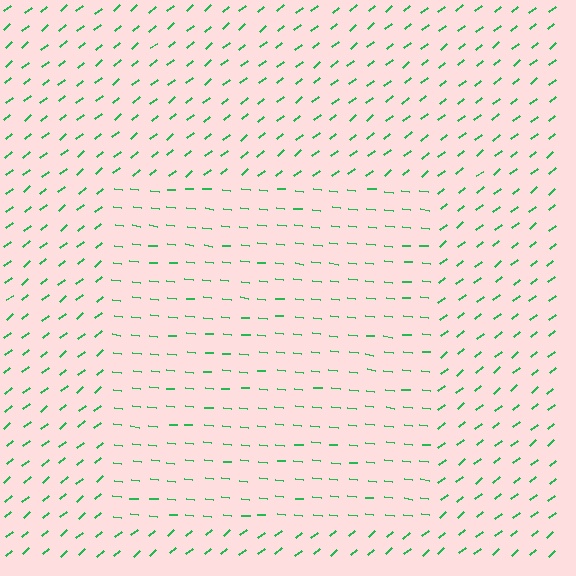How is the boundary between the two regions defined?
The boundary is defined purely by a change in line orientation (approximately 45 degrees difference). All lines are the same color and thickness.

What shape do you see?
I see a rectangle.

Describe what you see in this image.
The image is filled with small green line segments. A rectangle region in the image has lines oriented differently from the surrounding lines, creating a visible texture boundary.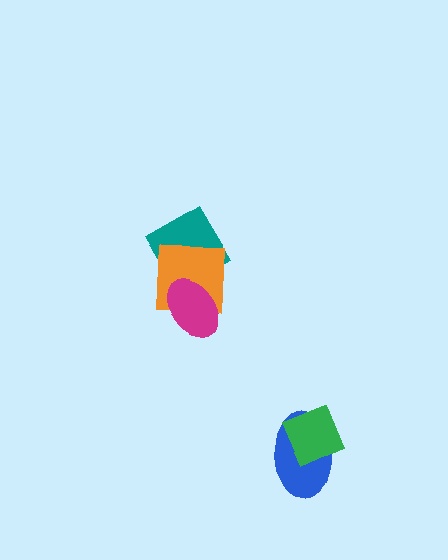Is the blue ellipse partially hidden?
Yes, it is partially covered by another shape.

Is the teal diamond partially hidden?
Yes, it is partially covered by another shape.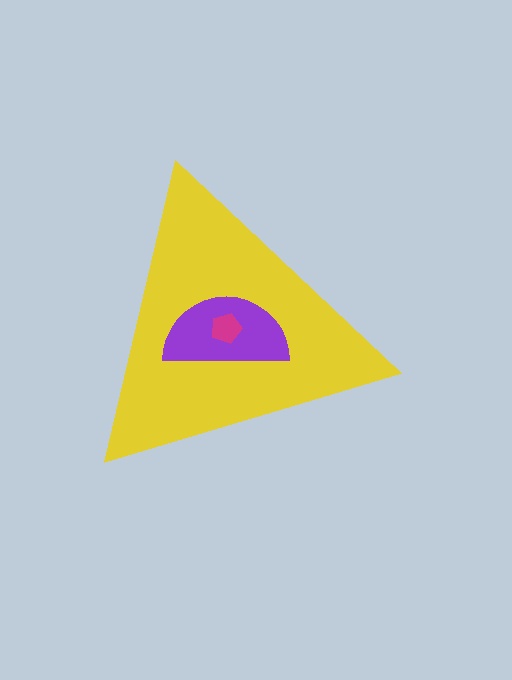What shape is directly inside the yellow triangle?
The purple semicircle.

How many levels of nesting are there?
3.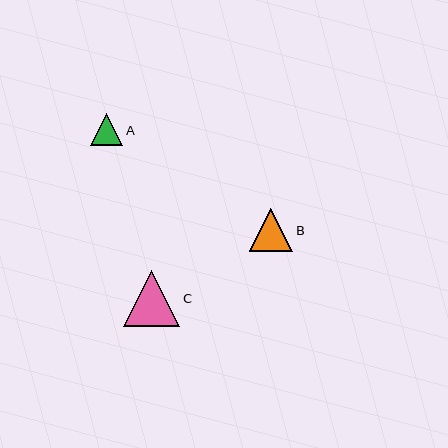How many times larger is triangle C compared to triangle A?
Triangle C is approximately 1.8 times the size of triangle A.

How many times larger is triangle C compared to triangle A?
Triangle C is approximately 1.8 times the size of triangle A.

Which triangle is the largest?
Triangle C is the largest with a size of approximately 56 pixels.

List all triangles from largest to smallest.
From largest to smallest: C, B, A.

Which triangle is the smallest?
Triangle A is the smallest with a size of approximately 32 pixels.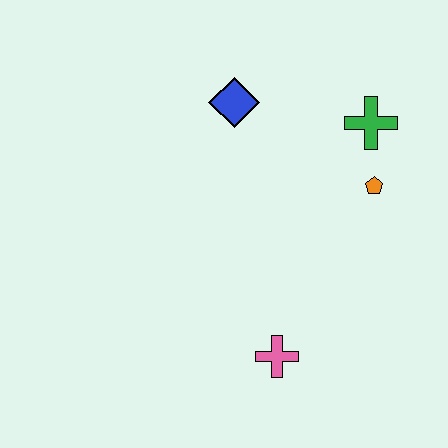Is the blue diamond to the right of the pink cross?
No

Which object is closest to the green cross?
The orange pentagon is closest to the green cross.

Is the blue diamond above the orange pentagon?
Yes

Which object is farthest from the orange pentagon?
The pink cross is farthest from the orange pentagon.